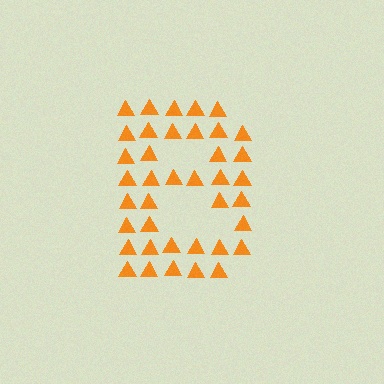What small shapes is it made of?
It is made of small triangles.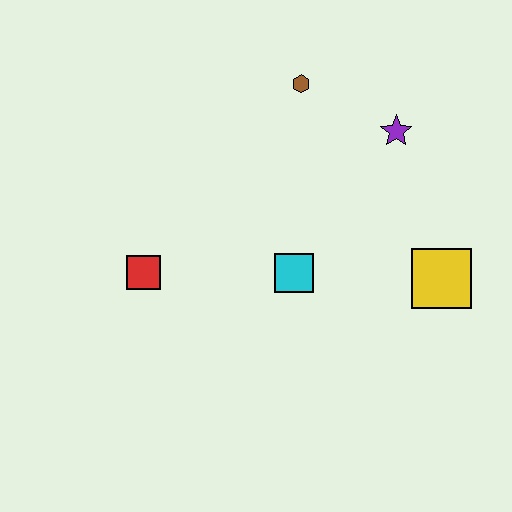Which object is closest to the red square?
The cyan square is closest to the red square.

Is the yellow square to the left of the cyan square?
No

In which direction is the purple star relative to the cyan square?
The purple star is above the cyan square.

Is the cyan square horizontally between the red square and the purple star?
Yes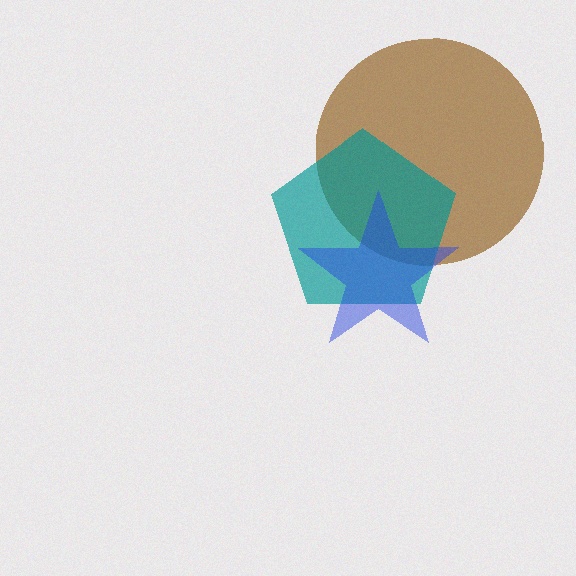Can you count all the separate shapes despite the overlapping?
Yes, there are 3 separate shapes.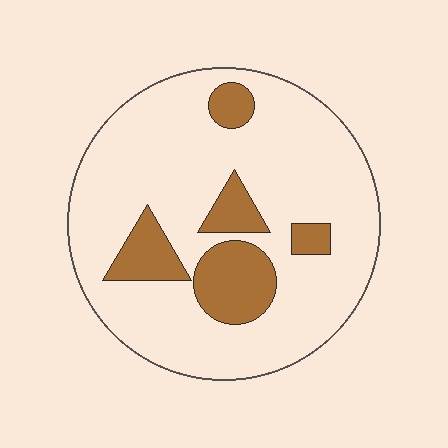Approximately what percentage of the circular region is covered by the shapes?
Approximately 20%.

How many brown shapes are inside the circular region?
5.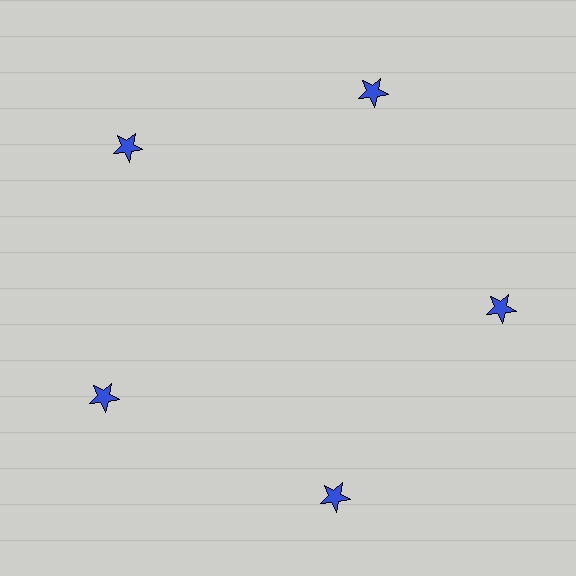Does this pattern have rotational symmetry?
Yes, this pattern has 5-fold rotational symmetry. It looks the same after rotating 72 degrees around the center.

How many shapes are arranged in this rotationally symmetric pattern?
There are 5 shapes, arranged in 5 groups of 1.